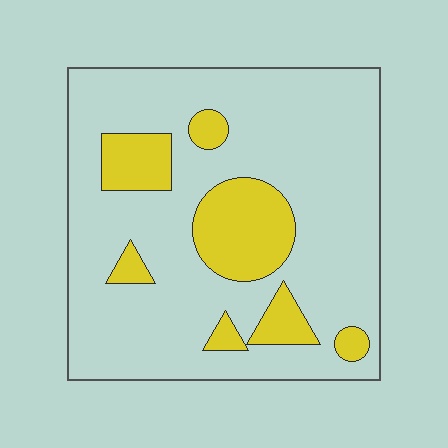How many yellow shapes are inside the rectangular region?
7.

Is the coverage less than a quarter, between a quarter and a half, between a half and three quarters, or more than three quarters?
Less than a quarter.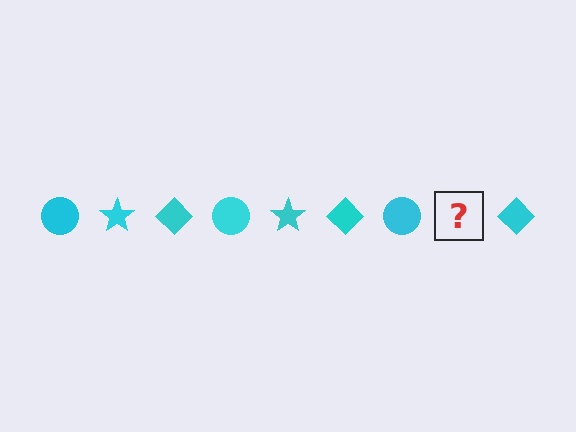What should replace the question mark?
The question mark should be replaced with a cyan star.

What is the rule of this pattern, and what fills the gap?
The rule is that the pattern cycles through circle, star, diamond shapes in cyan. The gap should be filled with a cyan star.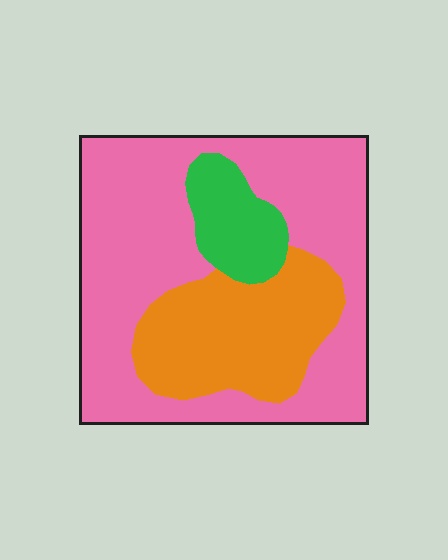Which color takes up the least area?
Green, at roughly 10%.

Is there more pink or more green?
Pink.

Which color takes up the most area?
Pink, at roughly 60%.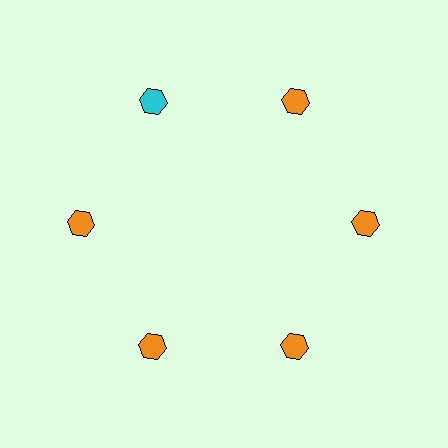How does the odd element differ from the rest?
It has a different color: cyan instead of orange.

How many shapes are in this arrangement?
There are 6 shapes arranged in a ring pattern.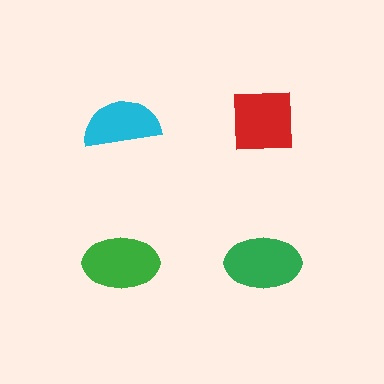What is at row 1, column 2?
A red square.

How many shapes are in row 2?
2 shapes.